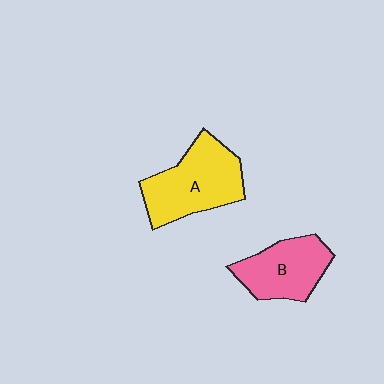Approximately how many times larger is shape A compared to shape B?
Approximately 1.3 times.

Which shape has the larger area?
Shape A (yellow).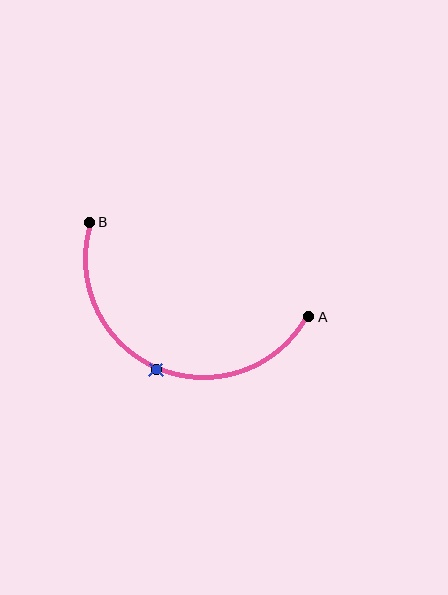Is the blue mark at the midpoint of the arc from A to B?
Yes. The blue mark lies on the arc at equal arc-length from both A and B — it is the arc midpoint.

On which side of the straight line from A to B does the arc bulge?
The arc bulges below the straight line connecting A and B.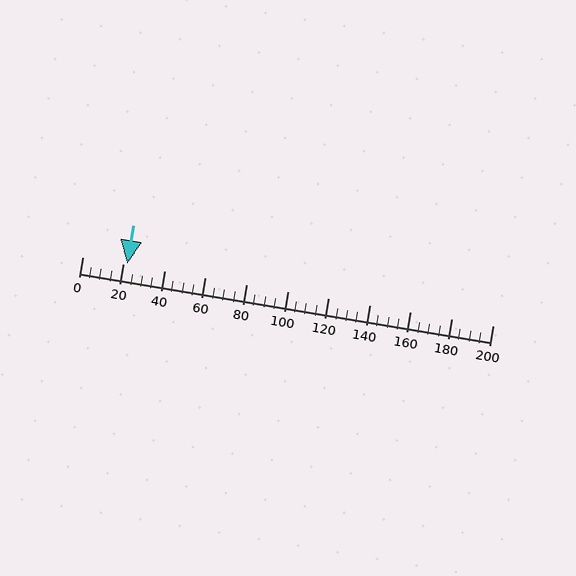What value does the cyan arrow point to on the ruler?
The cyan arrow points to approximately 22.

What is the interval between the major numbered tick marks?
The major tick marks are spaced 20 units apart.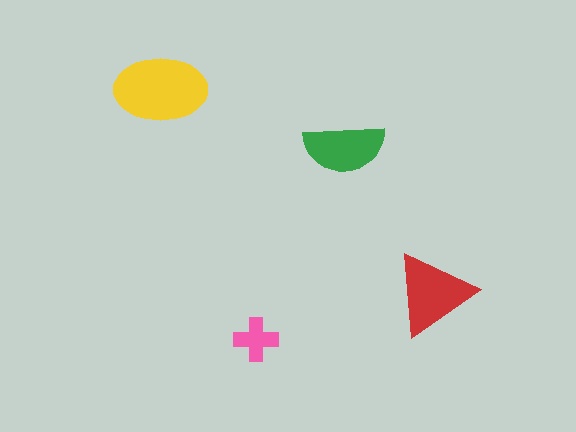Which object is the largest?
The yellow ellipse.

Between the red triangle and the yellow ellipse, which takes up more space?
The yellow ellipse.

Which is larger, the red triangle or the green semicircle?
The red triangle.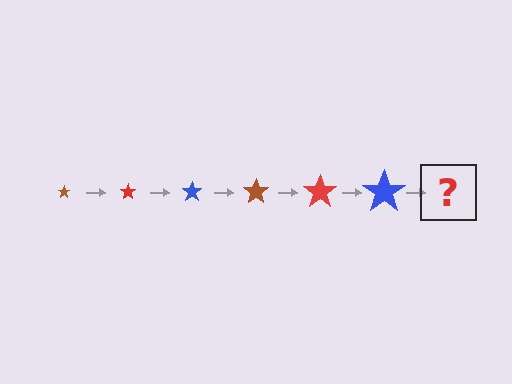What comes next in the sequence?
The next element should be a brown star, larger than the previous one.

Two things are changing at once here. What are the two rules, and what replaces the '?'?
The two rules are that the star grows larger each step and the color cycles through brown, red, and blue. The '?' should be a brown star, larger than the previous one.